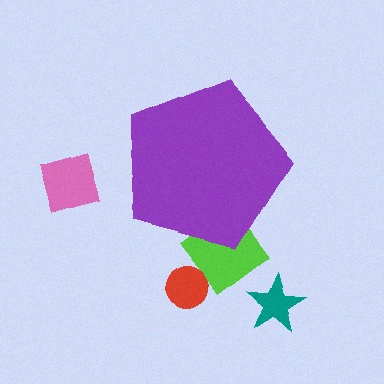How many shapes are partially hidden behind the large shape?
1 shape is partially hidden.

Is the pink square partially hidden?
No, the pink square is fully visible.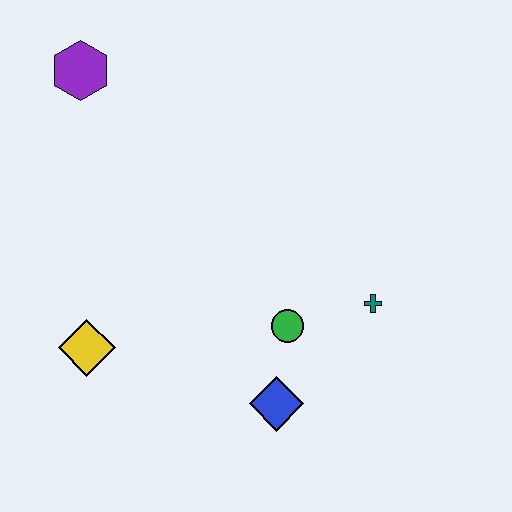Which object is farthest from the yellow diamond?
The teal cross is farthest from the yellow diamond.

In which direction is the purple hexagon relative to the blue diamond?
The purple hexagon is above the blue diamond.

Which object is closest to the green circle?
The blue diamond is closest to the green circle.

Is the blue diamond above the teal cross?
No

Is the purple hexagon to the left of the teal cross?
Yes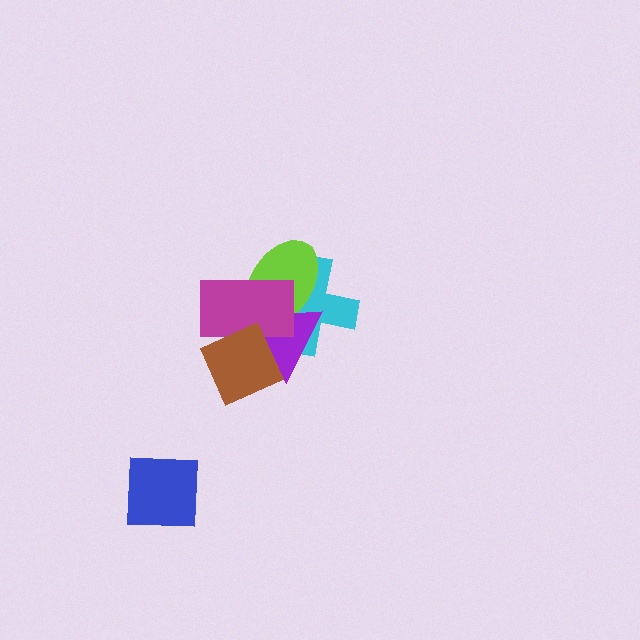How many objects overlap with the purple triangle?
4 objects overlap with the purple triangle.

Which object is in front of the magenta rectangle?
The brown diamond is in front of the magenta rectangle.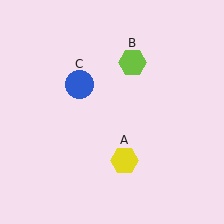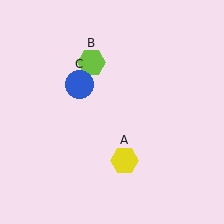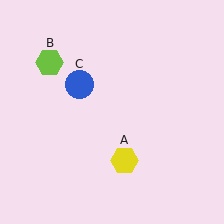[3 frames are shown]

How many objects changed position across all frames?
1 object changed position: lime hexagon (object B).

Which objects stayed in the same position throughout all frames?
Yellow hexagon (object A) and blue circle (object C) remained stationary.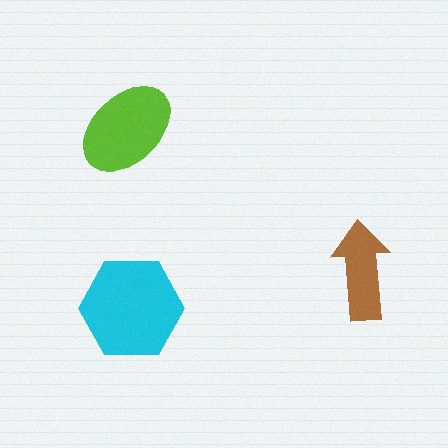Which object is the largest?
The cyan hexagon.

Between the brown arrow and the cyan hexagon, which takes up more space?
The cyan hexagon.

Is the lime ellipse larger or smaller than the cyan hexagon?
Smaller.